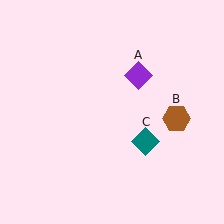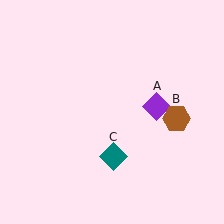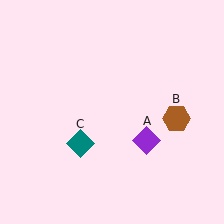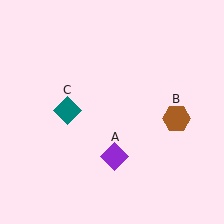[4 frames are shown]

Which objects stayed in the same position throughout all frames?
Brown hexagon (object B) remained stationary.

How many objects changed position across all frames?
2 objects changed position: purple diamond (object A), teal diamond (object C).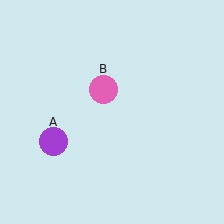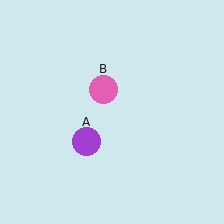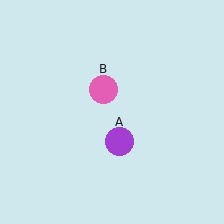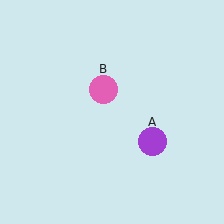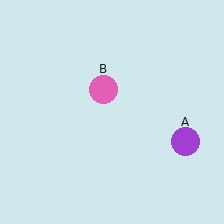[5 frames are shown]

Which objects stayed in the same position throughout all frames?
Pink circle (object B) remained stationary.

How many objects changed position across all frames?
1 object changed position: purple circle (object A).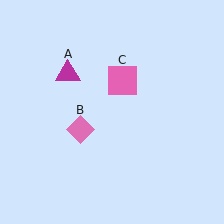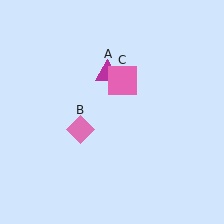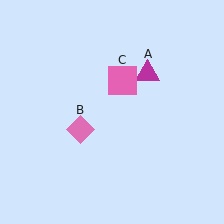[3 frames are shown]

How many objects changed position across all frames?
1 object changed position: magenta triangle (object A).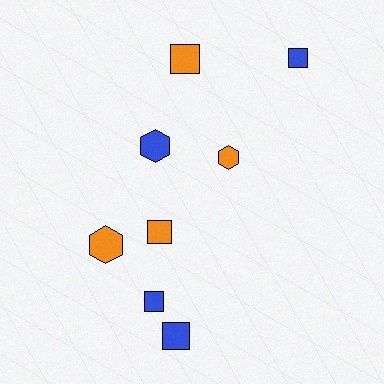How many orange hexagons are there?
There are 2 orange hexagons.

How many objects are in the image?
There are 8 objects.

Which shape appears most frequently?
Square, with 5 objects.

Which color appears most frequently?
Orange, with 4 objects.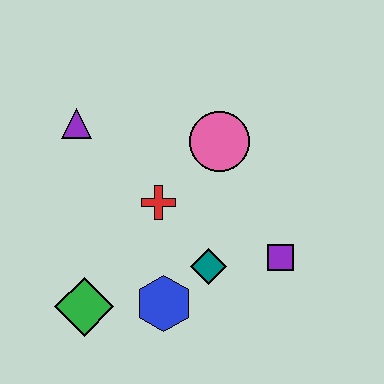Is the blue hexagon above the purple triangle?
No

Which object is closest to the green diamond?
The blue hexagon is closest to the green diamond.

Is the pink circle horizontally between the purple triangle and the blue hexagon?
No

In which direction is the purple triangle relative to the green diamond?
The purple triangle is above the green diamond.